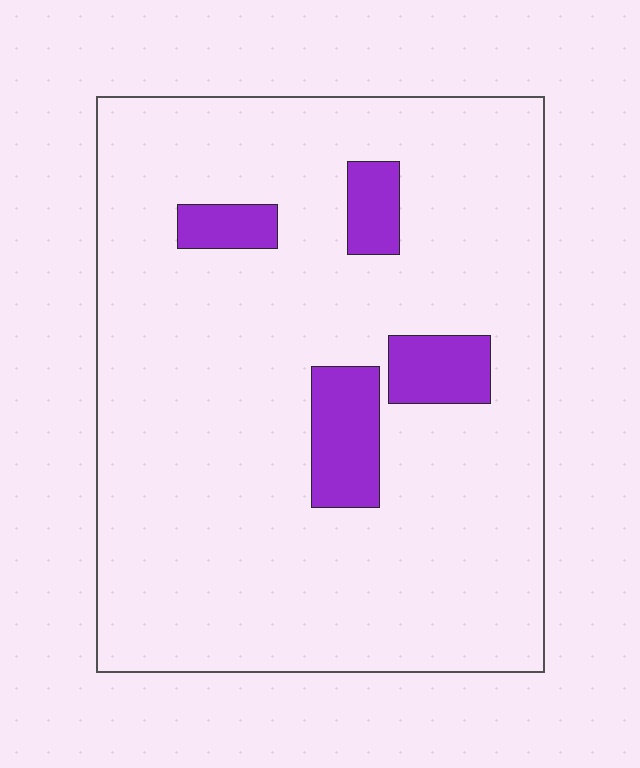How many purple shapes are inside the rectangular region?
4.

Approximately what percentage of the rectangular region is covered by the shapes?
Approximately 10%.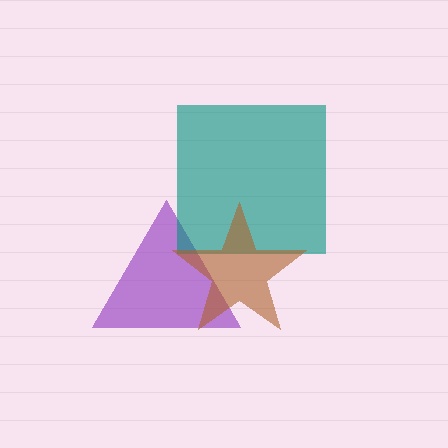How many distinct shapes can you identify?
There are 3 distinct shapes: a purple triangle, a teal square, a brown star.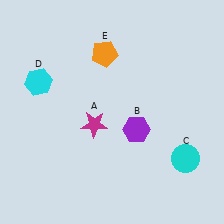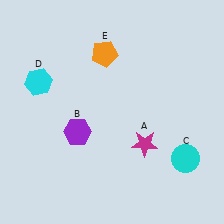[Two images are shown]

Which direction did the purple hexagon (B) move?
The purple hexagon (B) moved left.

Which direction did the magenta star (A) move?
The magenta star (A) moved right.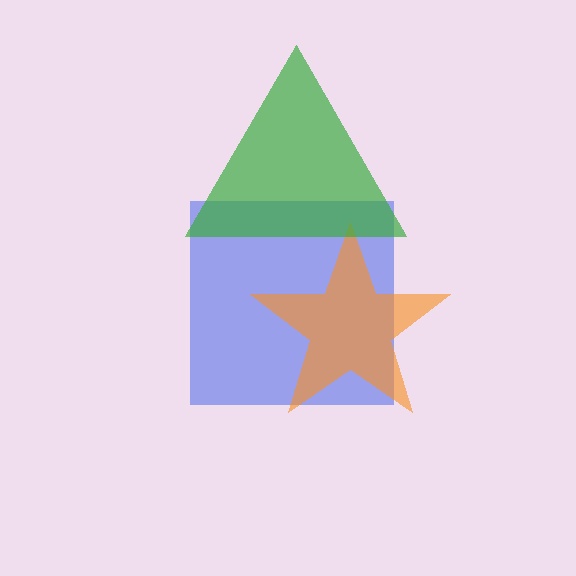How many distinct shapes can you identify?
There are 3 distinct shapes: a blue square, an orange star, a green triangle.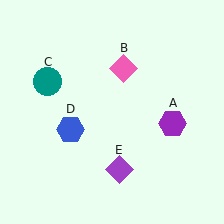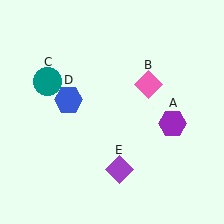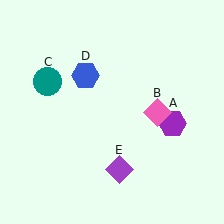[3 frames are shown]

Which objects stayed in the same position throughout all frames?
Purple hexagon (object A) and teal circle (object C) and purple diamond (object E) remained stationary.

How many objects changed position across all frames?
2 objects changed position: pink diamond (object B), blue hexagon (object D).